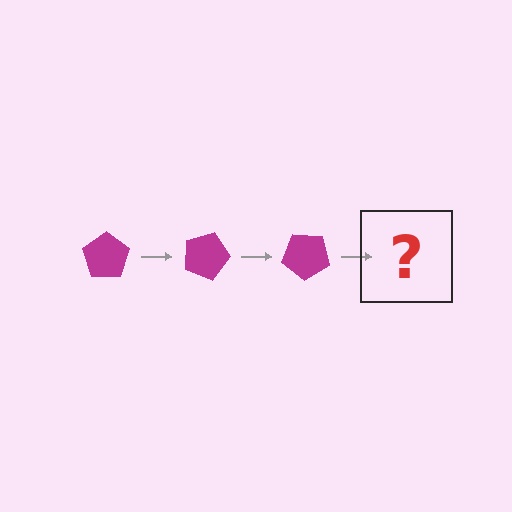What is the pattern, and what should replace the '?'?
The pattern is that the pentagon rotates 20 degrees each step. The '?' should be a magenta pentagon rotated 60 degrees.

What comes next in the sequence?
The next element should be a magenta pentagon rotated 60 degrees.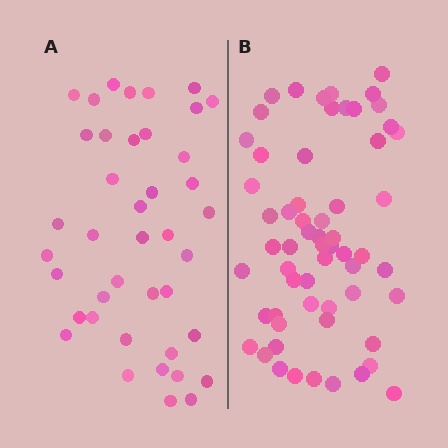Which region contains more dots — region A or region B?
Region B (the right region) has more dots.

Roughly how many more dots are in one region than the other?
Region B has approximately 20 more dots than region A.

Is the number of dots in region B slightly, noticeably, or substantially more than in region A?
Region B has substantially more. The ratio is roughly 1.5 to 1.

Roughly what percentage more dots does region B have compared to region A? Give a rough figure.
About 45% more.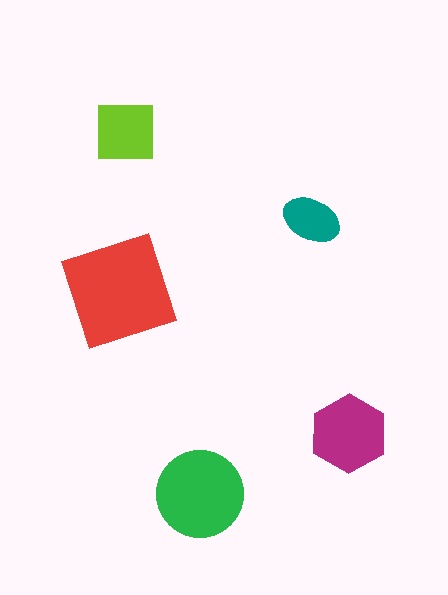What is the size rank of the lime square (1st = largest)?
4th.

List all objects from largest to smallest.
The red diamond, the green circle, the magenta hexagon, the lime square, the teal ellipse.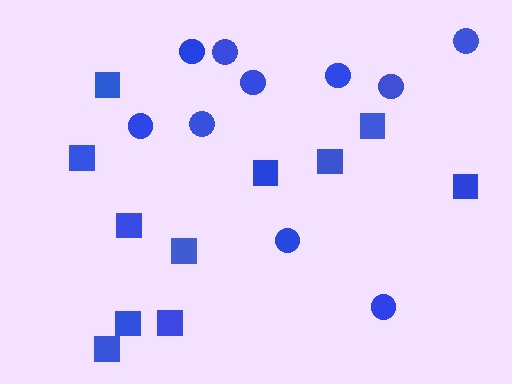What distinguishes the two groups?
There are 2 groups: one group of circles (10) and one group of squares (11).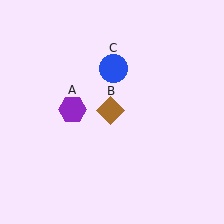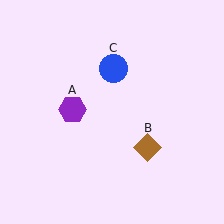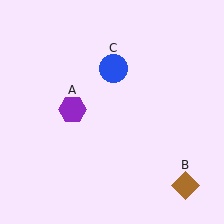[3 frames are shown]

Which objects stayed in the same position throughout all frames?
Purple hexagon (object A) and blue circle (object C) remained stationary.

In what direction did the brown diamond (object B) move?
The brown diamond (object B) moved down and to the right.